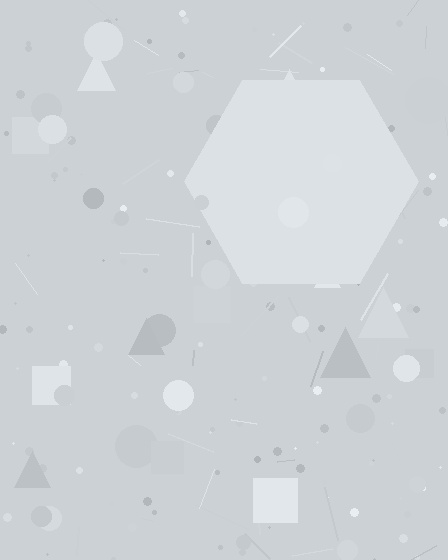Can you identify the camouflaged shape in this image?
The camouflaged shape is a hexagon.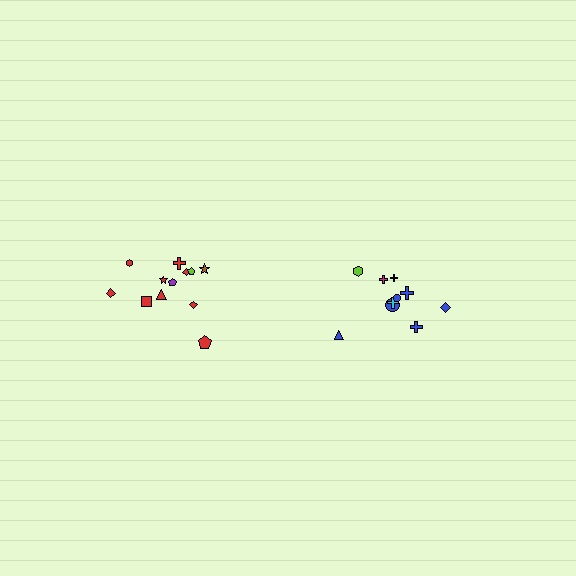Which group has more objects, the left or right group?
The left group.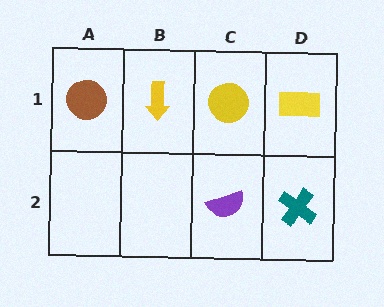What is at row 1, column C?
A yellow circle.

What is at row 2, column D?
A teal cross.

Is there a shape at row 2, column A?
No, that cell is empty.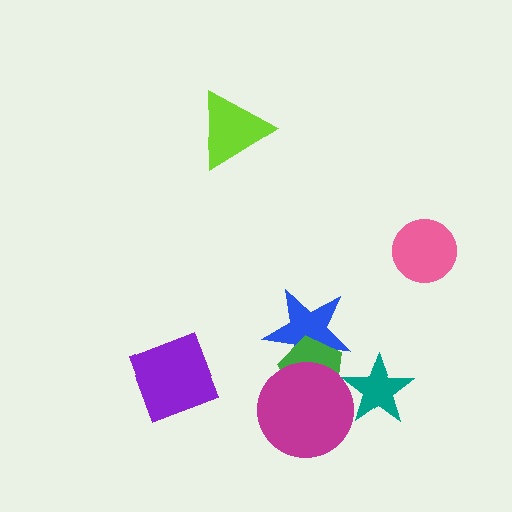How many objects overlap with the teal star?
1 object overlaps with the teal star.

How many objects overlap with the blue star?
2 objects overlap with the blue star.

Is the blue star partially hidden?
Yes, it is partially covered by another shape.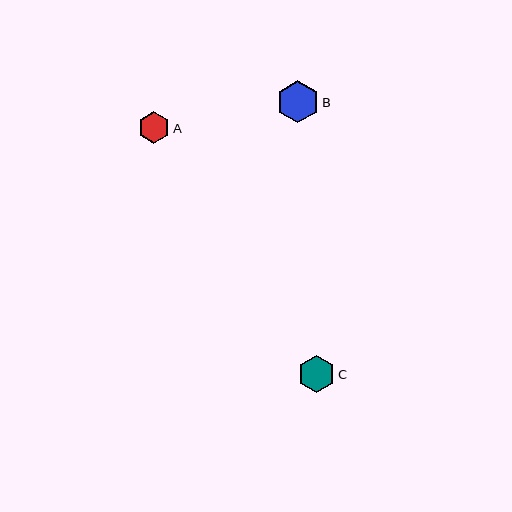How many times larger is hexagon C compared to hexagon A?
Hexagon C is approximately 1.2 times the size of hexagon A.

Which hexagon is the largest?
Hexagon B is the largest with a size of approximately 42 pixels.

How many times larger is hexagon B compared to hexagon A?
Hexagon B is approximately 1.3 times the size of hexagon A.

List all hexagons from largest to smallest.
From largest to smallest: B, C, A.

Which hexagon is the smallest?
Hexagon A is the smallest with a size of approximately 32 pixels.